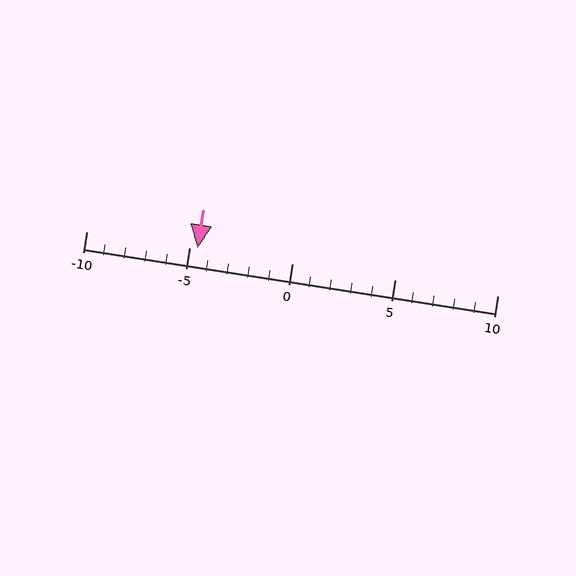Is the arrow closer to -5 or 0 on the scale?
The arrow is closer to -5.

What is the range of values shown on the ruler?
The ruler shows values from -10 to 10.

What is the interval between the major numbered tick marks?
The major tick marks are spaced 5 units apart.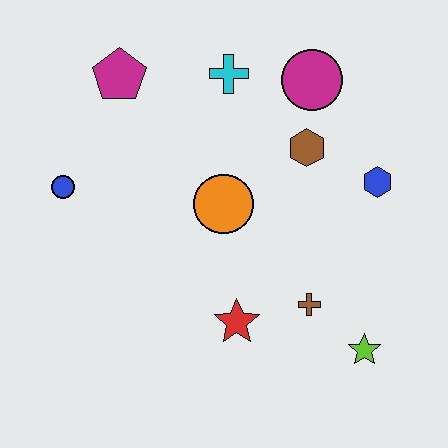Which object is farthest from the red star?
The magenta pentagon is farthest from the red star.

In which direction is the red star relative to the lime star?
The red star is to the left of the lime star.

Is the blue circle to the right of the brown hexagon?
No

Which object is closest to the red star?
The brown cross is closest to the red star.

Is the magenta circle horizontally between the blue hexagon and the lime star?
No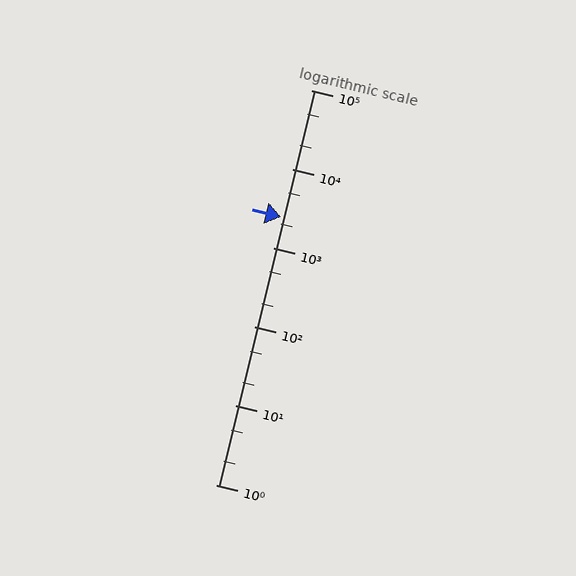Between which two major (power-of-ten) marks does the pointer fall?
The pointer is between 1000 and 10000.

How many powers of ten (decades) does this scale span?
The scale spans 5 decades, from 1 to 100000.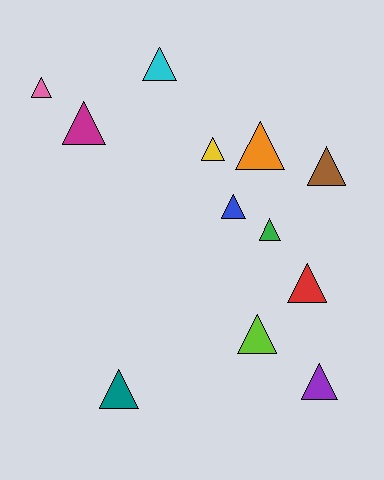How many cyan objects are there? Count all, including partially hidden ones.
There is 1 cyan object.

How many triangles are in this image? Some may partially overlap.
There are 12 triangles.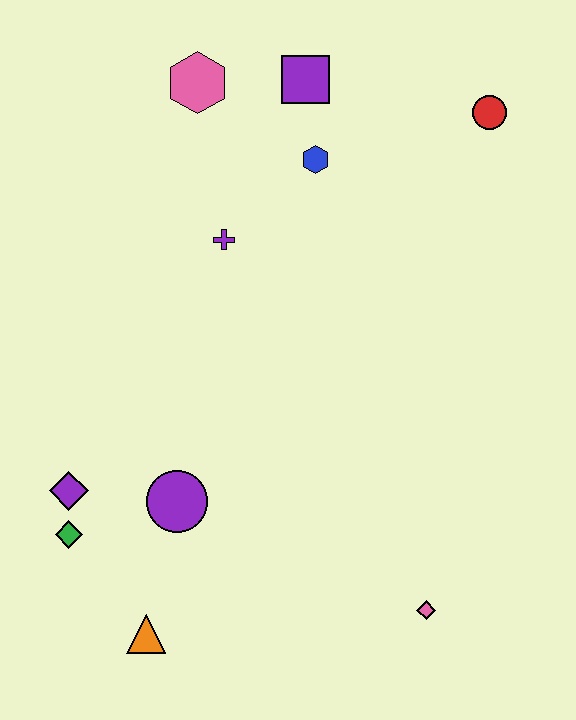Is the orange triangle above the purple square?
No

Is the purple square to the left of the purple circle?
No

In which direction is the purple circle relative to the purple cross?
The purple circle is below the purple cross.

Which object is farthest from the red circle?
The orange triangle is farthest from the red circle.